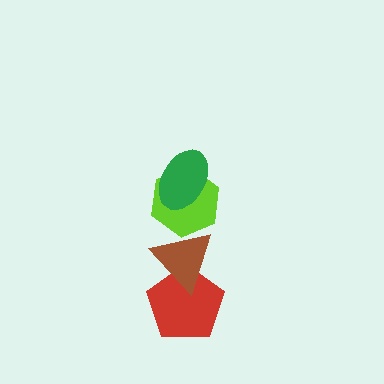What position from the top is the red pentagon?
The red pentagon is 4th from the top.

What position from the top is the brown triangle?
The brown triangle is 3rd from the top.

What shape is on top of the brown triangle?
The lime hexagon is on top of the brown triangle.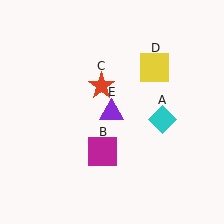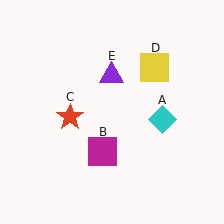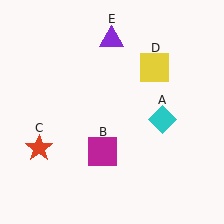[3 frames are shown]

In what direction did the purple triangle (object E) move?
The purple triangle (object E) moved up.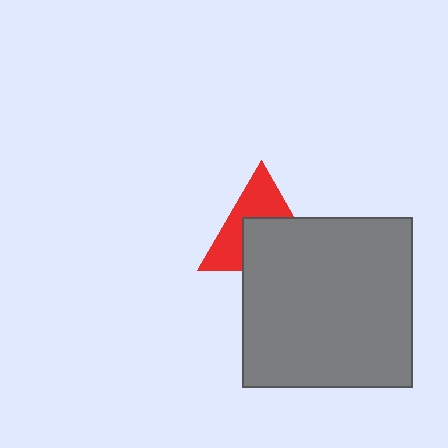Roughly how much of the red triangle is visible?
About half of it is visible (roughly 49%).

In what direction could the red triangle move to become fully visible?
The red triangle could move up. That would shift it out from behind the gray square entirely.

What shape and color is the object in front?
The object in front is a gray square.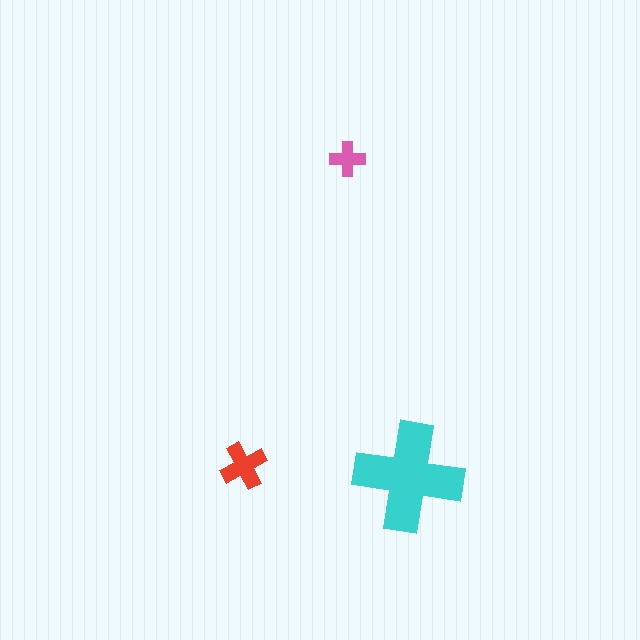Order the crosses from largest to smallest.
the cyan one, the red one, the pink one.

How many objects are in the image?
There are 3 objects in the image.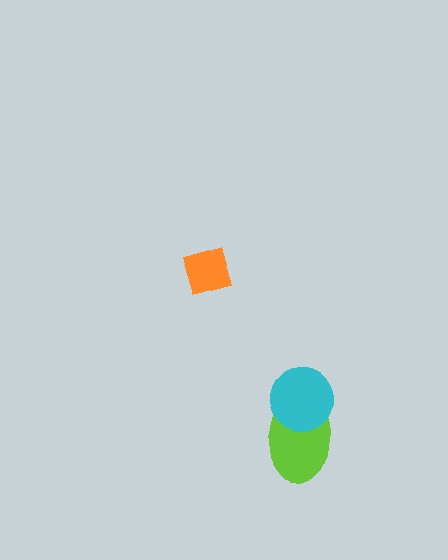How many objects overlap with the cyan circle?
1 object overlaps with the cyan circle.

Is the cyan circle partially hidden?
No, no other shape covers it.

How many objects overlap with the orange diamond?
0 objects overlap with the orange diamond.